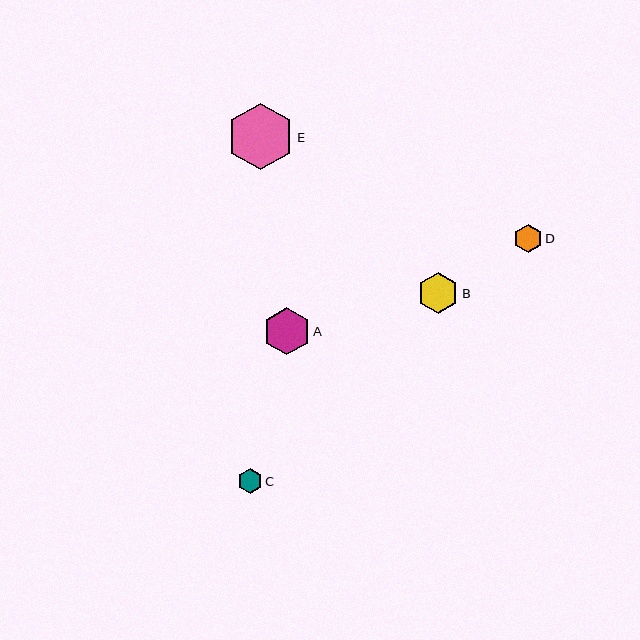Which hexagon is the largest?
Hexagon E is the largest with a size of approximately 67 pixels.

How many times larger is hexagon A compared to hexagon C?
Hexagon A is approximately 1.9 times the size of hexagon C.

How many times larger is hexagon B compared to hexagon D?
Hexagon B is approximately 1.4 times the size of hexagon D.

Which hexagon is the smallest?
Hexagon C is the smallest with a size of approximately 25 pixels.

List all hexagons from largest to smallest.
From largest to smallest: E, A, B, D, C.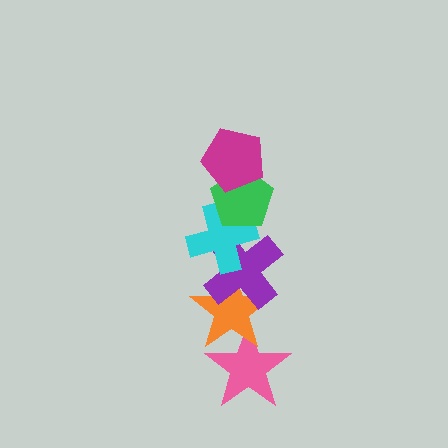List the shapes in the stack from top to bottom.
From top to bottom: the magenta pentagon, the green pentagon, the cyan cross, the purple cross, the orange star, the pink star.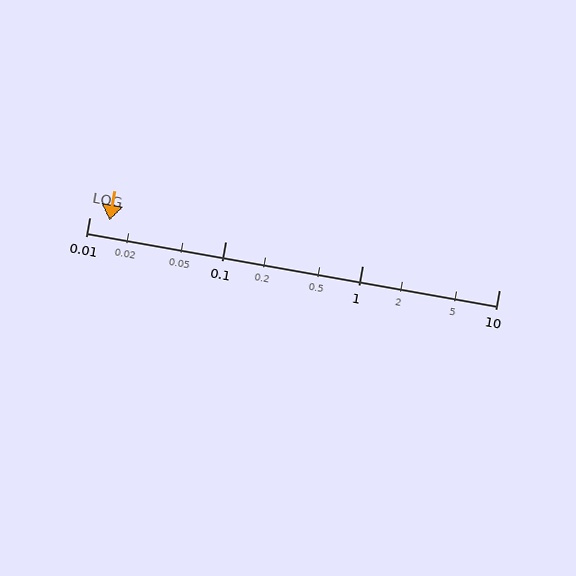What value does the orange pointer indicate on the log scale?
The pointer indicates approximately 0.014.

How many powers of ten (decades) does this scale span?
The scale spans 3 decades, from 0.01 to 10.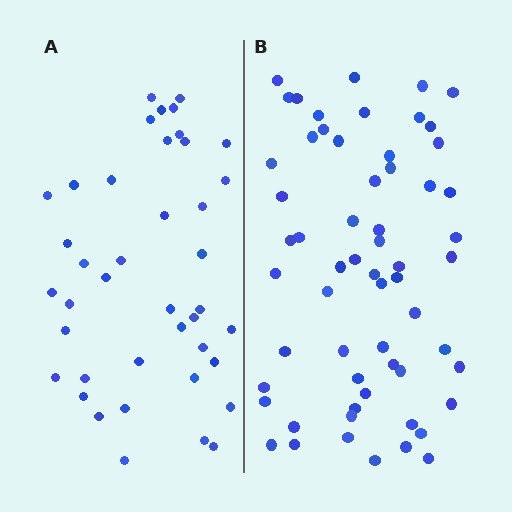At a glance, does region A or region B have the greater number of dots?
Region B (the right region) has more dots.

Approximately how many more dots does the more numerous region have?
Region B has approximately 20 more dots than region A.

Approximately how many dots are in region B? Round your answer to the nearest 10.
About 60 dots.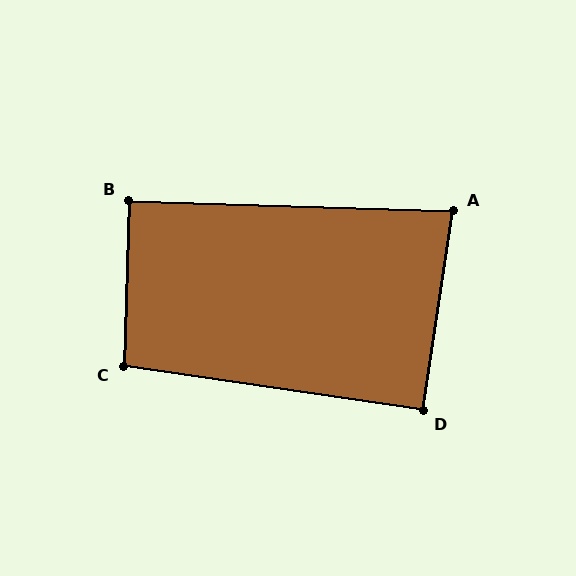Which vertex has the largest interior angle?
C, at approximately 97 degrees.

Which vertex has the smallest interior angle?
A, at approximately 83 degrees.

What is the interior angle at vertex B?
Approximately 90 degrees (approximately right).